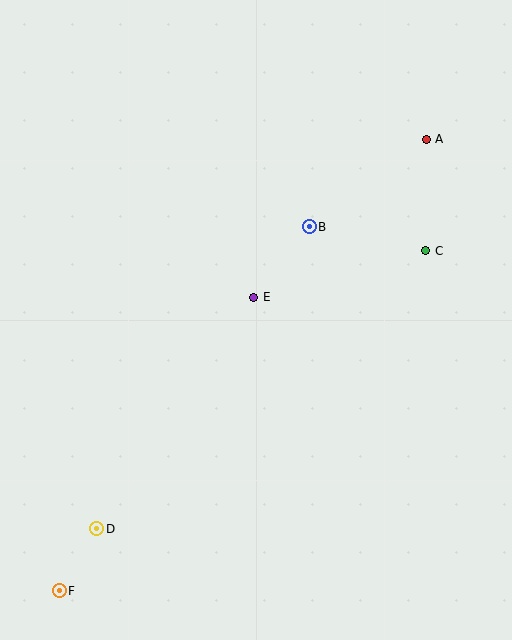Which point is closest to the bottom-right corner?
Point C is closest to the bottom-right corner.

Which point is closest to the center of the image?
Point E at (254, 297) is closest to the center.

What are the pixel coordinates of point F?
Point F is at (59, 591).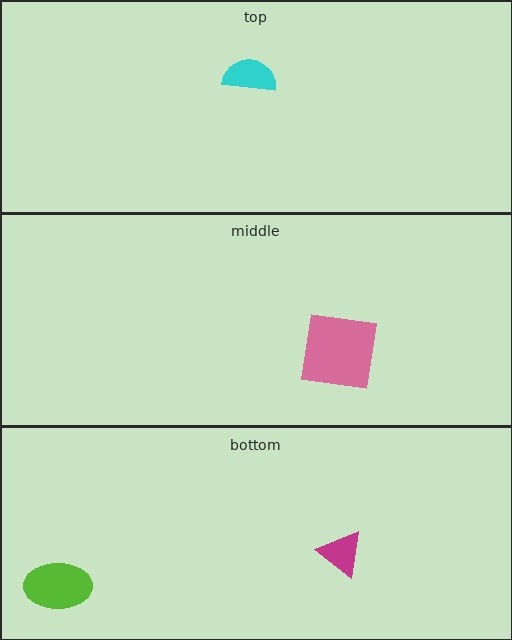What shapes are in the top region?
The cyan semicircle.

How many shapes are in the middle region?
1.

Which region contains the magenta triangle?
The bottom region.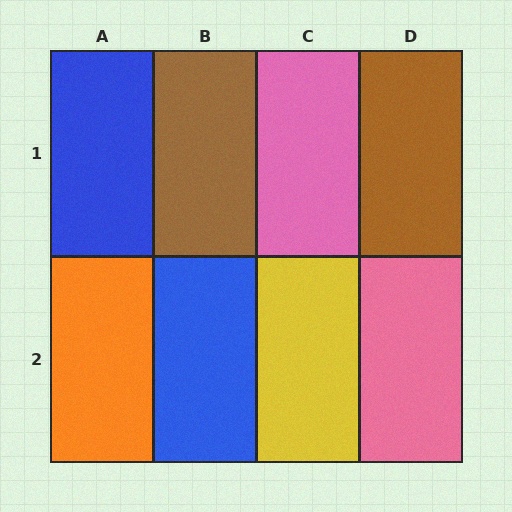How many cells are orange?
1 cell is orange.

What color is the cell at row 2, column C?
Yellow.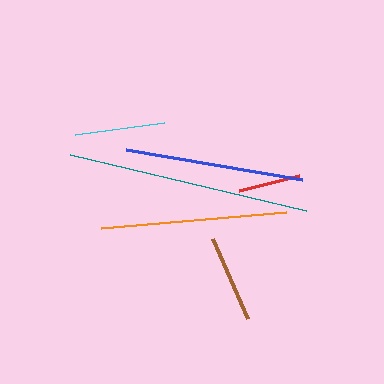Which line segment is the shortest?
The red line is the shortest at approximately 62 pixels.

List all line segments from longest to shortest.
From longest to shortest: teal, orange, blue, cyan, brown, red.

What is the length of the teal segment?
The teal segment is approximately 243 pixels long.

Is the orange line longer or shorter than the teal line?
The teal line is longer than the orange line.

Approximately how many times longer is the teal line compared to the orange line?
The teal line is approximately 1.3 times the length of the orange line.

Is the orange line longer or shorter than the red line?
The orange line is longer than the red line.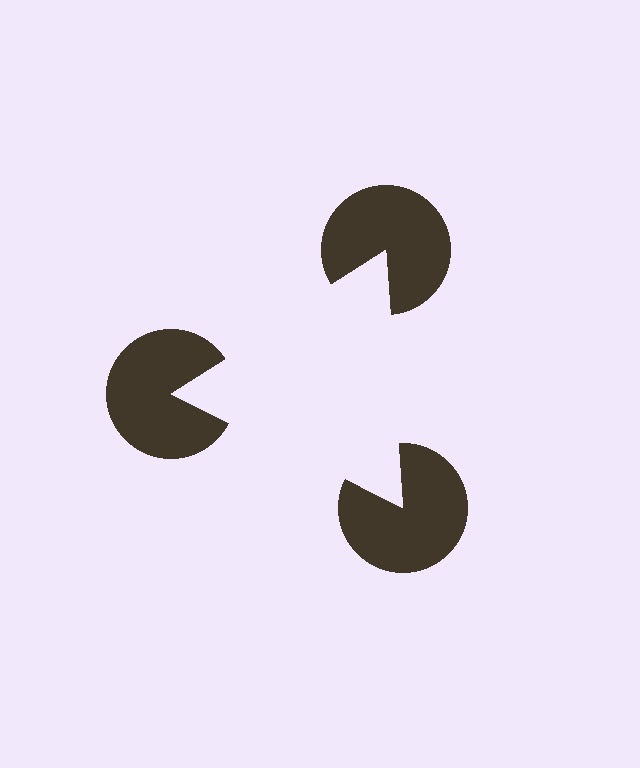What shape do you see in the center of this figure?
An illusory triangle — its edges are inferred from the aligned wedge cuts in the pac-man discs, not physically drawn.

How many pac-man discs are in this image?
There are 3 — one at each vertex of the illusory triangle.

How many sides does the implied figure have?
3 sides.